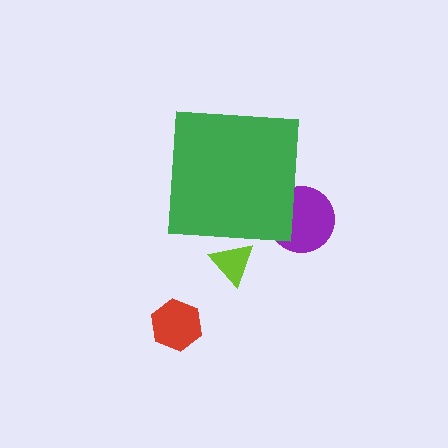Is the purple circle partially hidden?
Yes, the purple circle is partially hidden behind the green square.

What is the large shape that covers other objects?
A green square.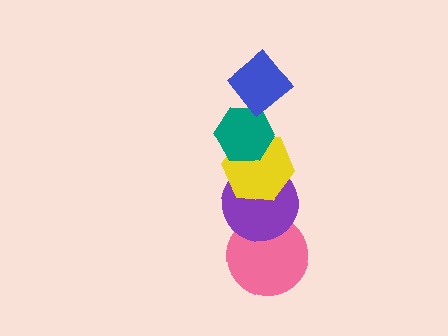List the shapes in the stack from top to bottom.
From top to bottom: the blue diamond, the teal hexagon, the yellow hexagon, the purple circle, the pink circle.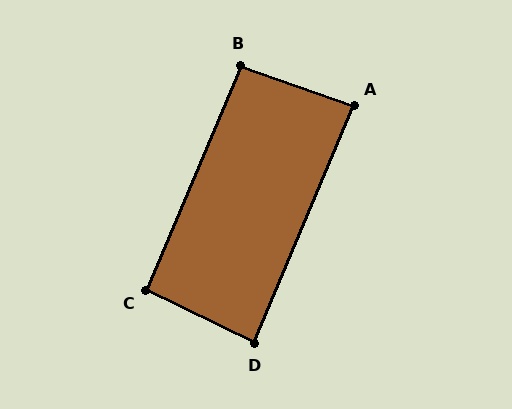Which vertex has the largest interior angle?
B, at approximately 94 degrees.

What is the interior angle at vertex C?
Approximately 93 degrees (approximately right).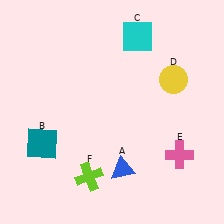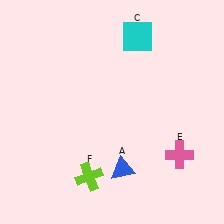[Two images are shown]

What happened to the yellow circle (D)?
The yellow circle (D) was removed in Image 2. It was in the top-right area of Image 1.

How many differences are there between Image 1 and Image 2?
There are 2 differences between the two images.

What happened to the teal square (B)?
The teal square (B) was removed in Image 2. It was in the bottom-left area of Image 1.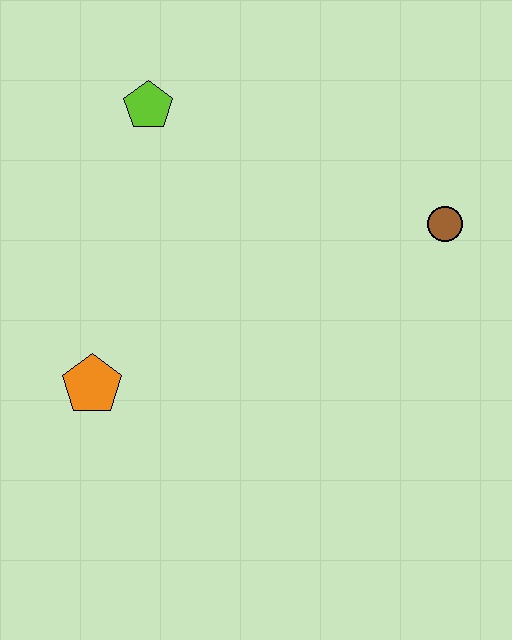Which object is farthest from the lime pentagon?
The brown circle is farthest from the lime pentagon.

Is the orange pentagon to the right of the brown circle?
No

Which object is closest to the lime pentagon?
The orange pentagon is closest to the lime pentagon.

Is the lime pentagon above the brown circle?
Yes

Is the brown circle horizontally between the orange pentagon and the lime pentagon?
No